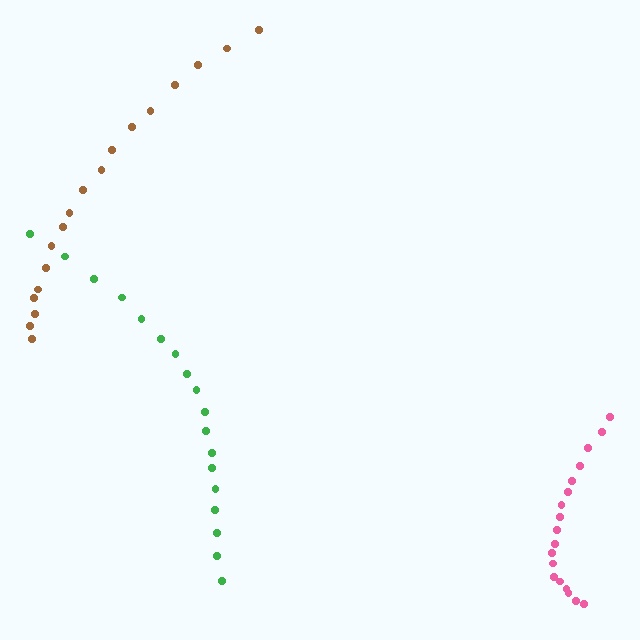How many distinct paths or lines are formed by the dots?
There are 3 distinct paths.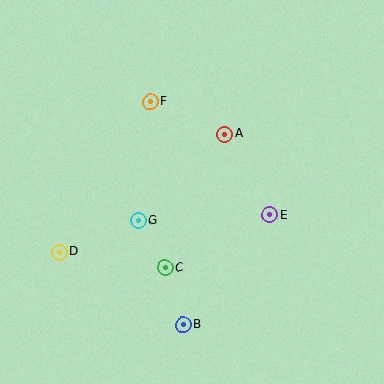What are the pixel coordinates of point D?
Point D is at (59, 252).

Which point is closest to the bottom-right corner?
Point E is closest to the bottom-right corner.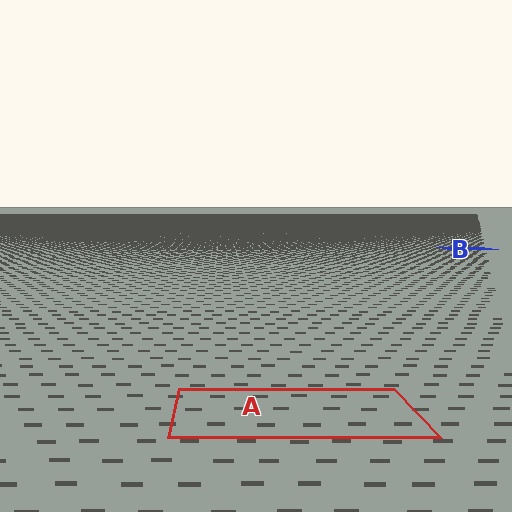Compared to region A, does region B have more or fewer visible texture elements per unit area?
Region B has more texture elements per unit area — they are packed more densely because it is farther away.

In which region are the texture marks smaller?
The texture marks are smaller in region B, because it is farther away.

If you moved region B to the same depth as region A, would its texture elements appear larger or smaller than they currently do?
They would appear larger. At a closer depth, the same texture elements are projected at a bigger on-screen size.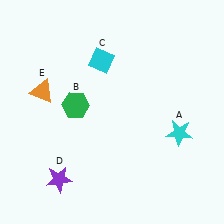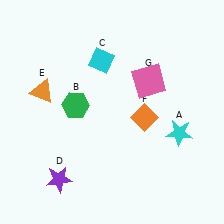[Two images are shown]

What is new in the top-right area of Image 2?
A pink square (G) was added in the top-right area of Image 2.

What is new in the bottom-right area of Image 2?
An orange diamond (F) was added in the bottom-right area of Image 2.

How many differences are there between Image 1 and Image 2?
There are 2 differences between the two images.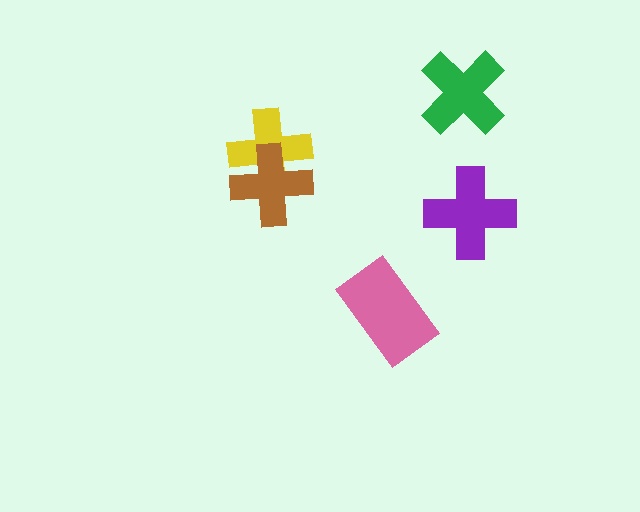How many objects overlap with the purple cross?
0 objects overlap with the purple cross.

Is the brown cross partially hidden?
No, no other shape covers it.